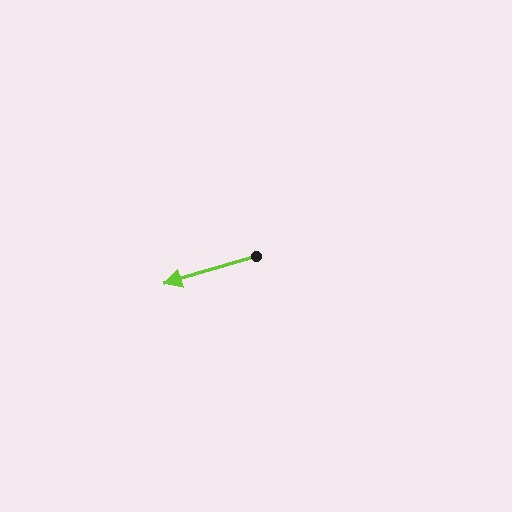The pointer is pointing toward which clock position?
Roughly 8 o'clock.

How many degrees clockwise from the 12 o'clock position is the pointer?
Approximately 253 degrees.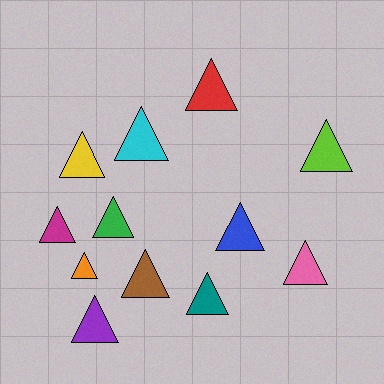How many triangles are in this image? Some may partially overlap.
There are 12 triangles.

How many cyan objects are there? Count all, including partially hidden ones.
There is 1 cyan object.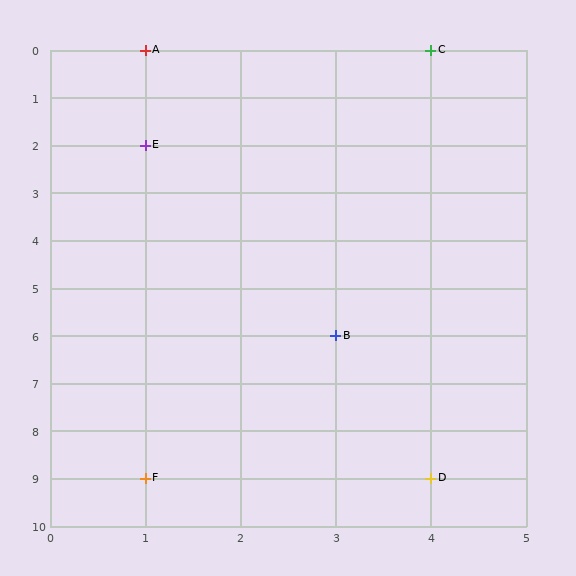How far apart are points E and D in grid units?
Points E and D are 3 columns and 7 rows apart (about 7.6 grid units diagonally).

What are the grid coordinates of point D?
Point D is at grid coordinates (4, 9).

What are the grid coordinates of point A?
Point A is at grid coordinates (1, 0).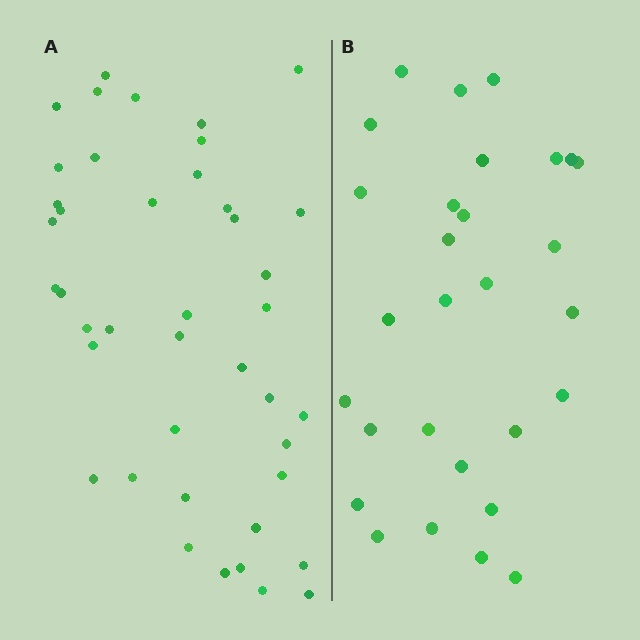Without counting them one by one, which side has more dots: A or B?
Region A (the left region) has more dots.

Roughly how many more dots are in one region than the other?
Region A has approximately 15 more dots than region B.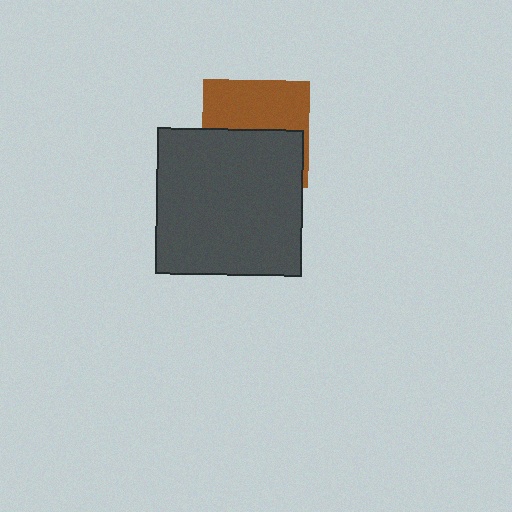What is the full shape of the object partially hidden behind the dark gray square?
The partially hidden object is a brown square.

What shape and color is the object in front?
The object in front is a dark gray square.